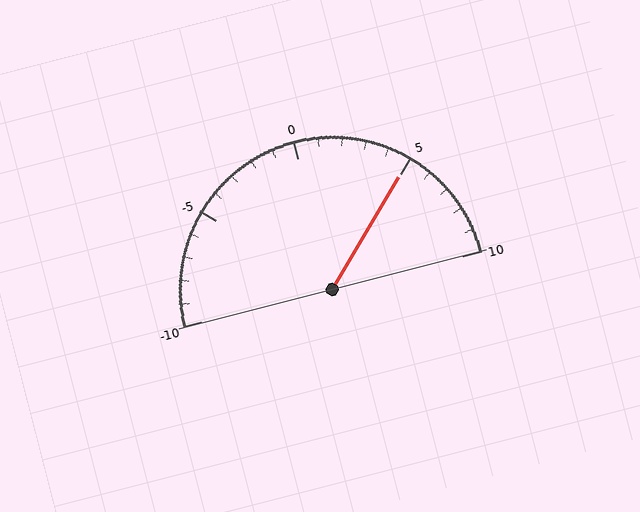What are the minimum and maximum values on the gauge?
The gauge ranges from -10 to 10.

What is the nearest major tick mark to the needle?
The nearest major tick mark is 5.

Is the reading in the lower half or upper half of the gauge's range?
The reading is in the upper half of the range (-10 to 10).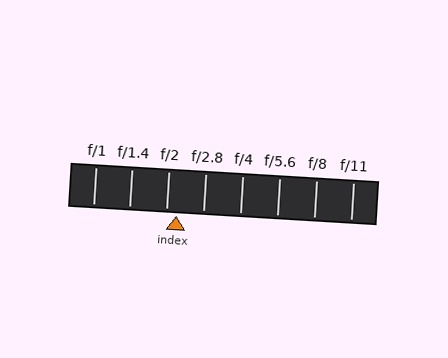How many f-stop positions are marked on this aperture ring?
There are 8 f-stop positions marked.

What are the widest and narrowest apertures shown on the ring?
The widest aperture shown is f/1 and the narrowest is f/11.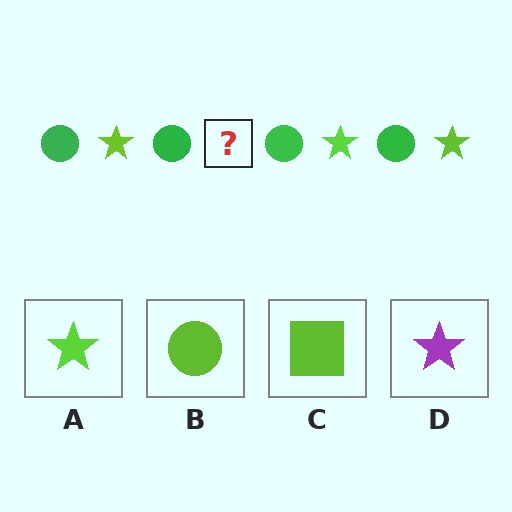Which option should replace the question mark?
Option A.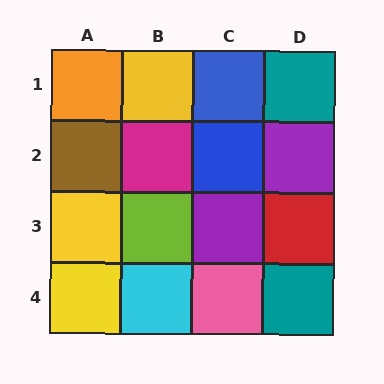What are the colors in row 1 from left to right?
Orange, yellow, blue, teal.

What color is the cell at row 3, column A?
Yellow.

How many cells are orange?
1 cell is orange.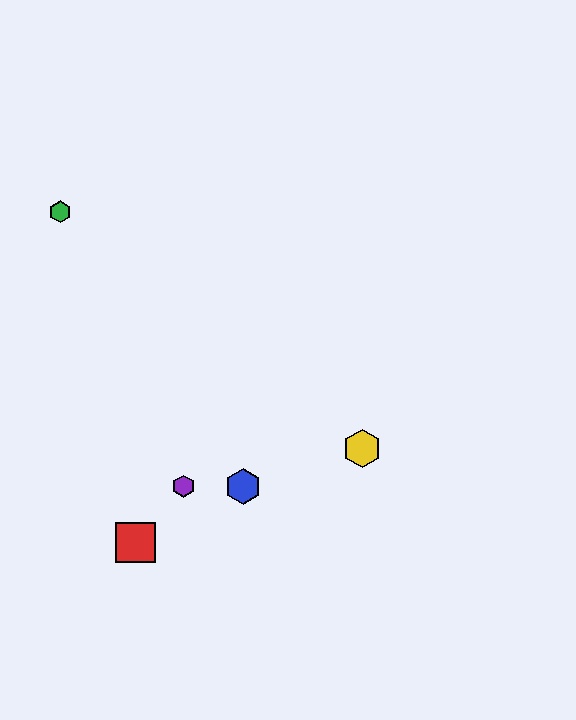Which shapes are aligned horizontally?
The blue hexagon, the purple hexagon are aligned horizontally.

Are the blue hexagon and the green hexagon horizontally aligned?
No, the blue hexagon is at y≈486 and the green hexagon is at y≈212.